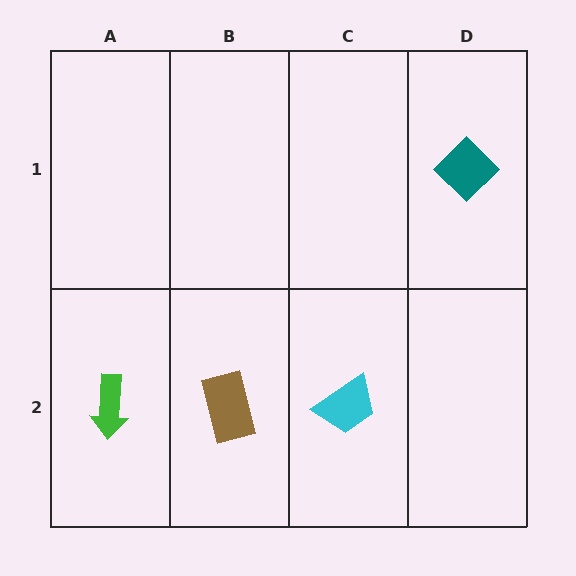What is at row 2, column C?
A cyan trapezoid.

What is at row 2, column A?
A green arrow.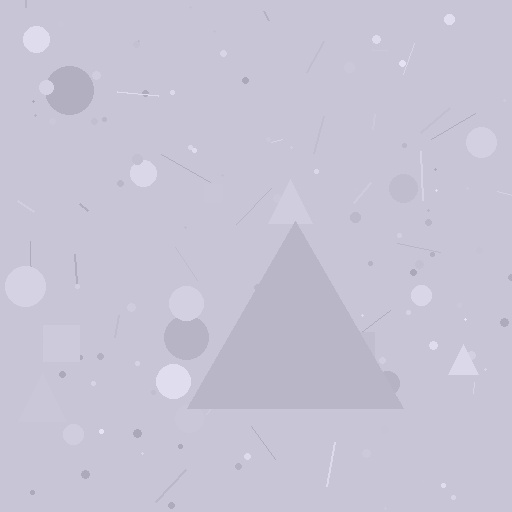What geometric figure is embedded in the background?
A triangle is embedded in the background.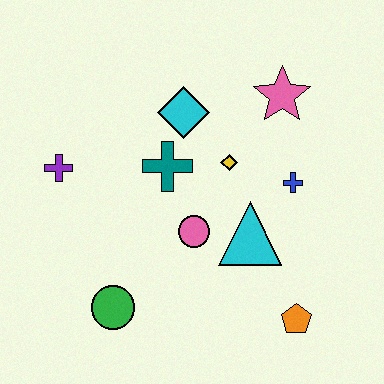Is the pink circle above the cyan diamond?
No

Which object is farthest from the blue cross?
The purple cross is farthest from the blue cross.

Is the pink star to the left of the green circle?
No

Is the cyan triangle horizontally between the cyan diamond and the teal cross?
No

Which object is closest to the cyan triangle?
The pink circle is closest to the cyan triangle.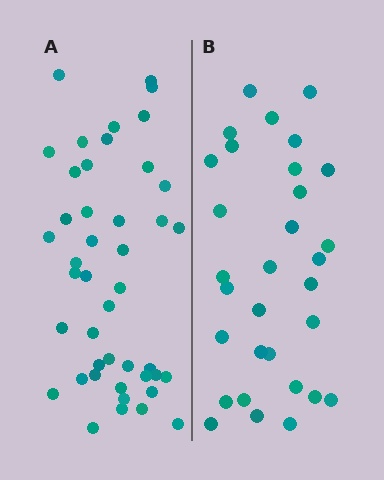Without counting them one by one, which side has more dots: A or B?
Region A (the left region) has more dots.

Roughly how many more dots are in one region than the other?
Region A has approximately 15 more dots than region B.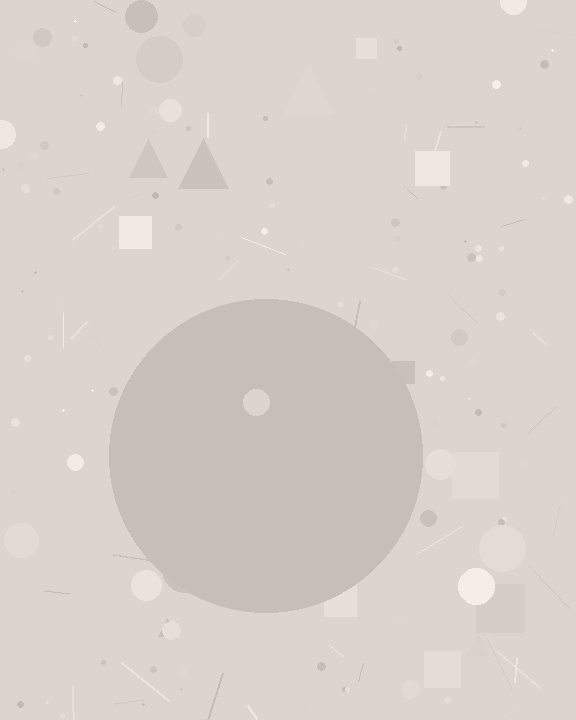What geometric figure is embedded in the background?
A circle is embedded in the background.